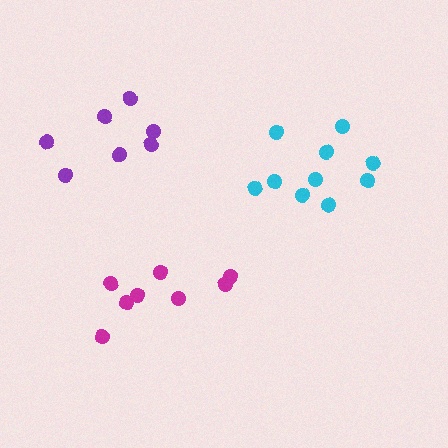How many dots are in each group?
Group 1: 10 dots, Group 2: 8 dots, Group 3: 7 dots (25 total).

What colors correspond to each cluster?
The clusters are colored: cyan, magenta, purple.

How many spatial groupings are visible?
There are 3 spatial groupings.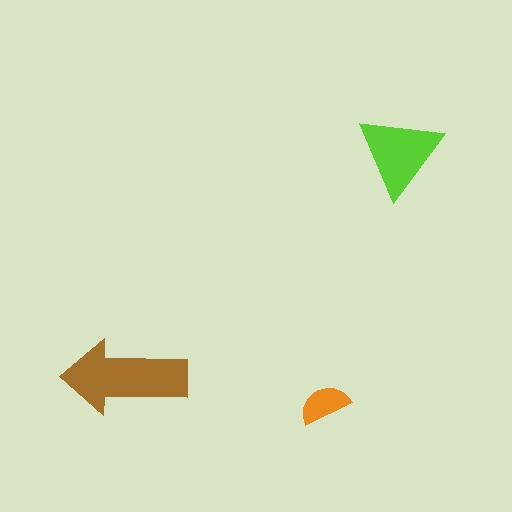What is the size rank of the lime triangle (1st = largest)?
2nd.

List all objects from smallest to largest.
The orange semicircle, the lime triangle, the brown arrow.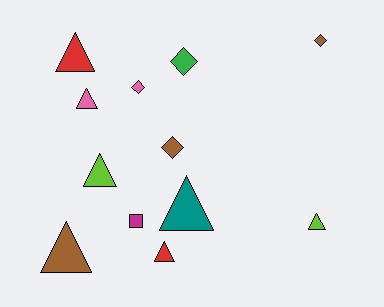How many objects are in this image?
There are 12 objects.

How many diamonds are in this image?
There are 4 diamonds.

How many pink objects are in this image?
There are 2 pink objects.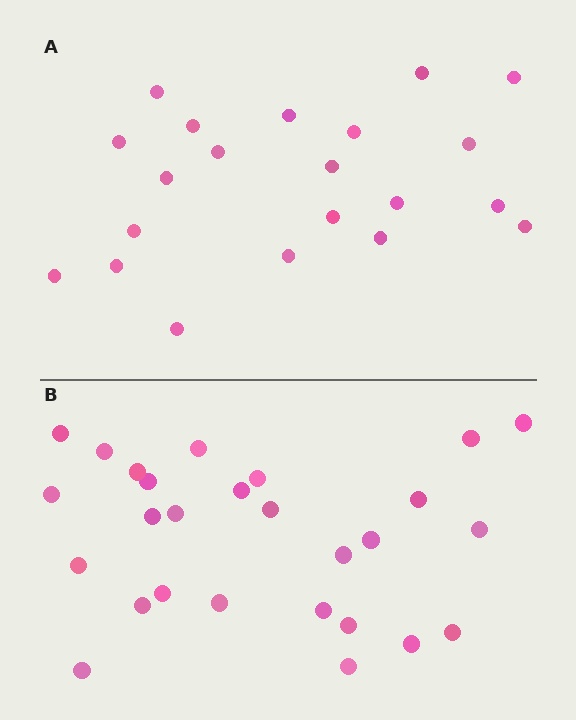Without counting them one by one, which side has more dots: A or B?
Region B (the bottom region) has more dots.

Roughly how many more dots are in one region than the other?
Region B has about 6 more dots than region A.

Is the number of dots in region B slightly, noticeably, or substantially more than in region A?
Region B has noticeably more, but not dramatically so. The ratio is roughly 1.3 to 1.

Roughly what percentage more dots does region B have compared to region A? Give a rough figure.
About 30% more.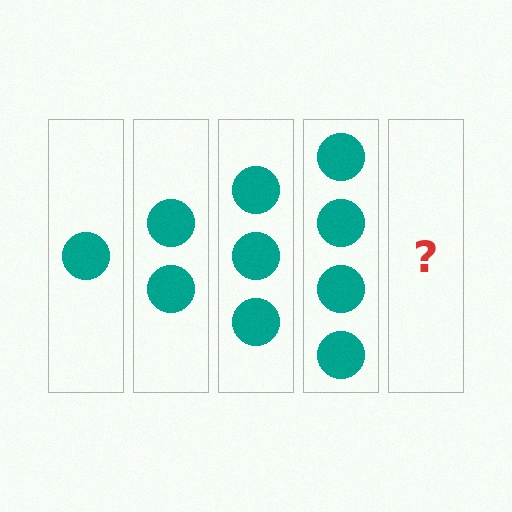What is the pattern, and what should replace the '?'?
The pattern is that each step adds one more circle. The '?' should be 5 circles.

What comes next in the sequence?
The next element should be 5 circles.